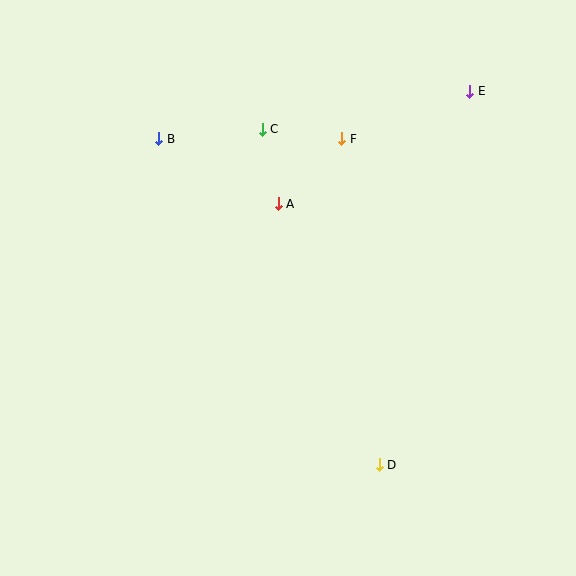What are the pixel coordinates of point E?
Point E is at (470, 91).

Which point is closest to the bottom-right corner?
Point D is closest to the bottom-right corner.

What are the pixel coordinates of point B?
Point B is at (159, 139).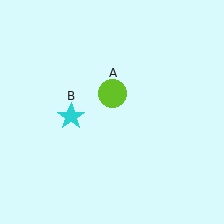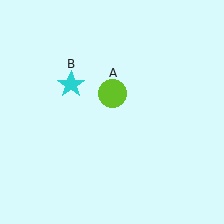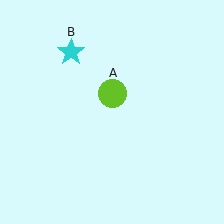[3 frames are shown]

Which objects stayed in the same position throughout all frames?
Lime circle (object A) remained stationary.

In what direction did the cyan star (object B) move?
The cyan star (object B) moved up.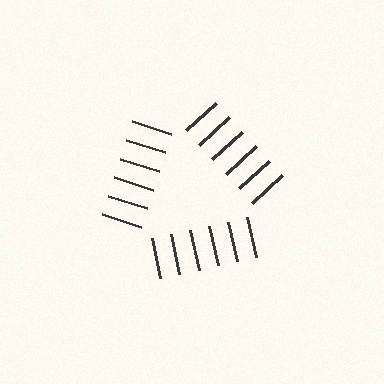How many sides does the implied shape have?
3 sides — the line-ends trace a triangle.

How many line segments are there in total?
18 — 6 along each of the 3 edges.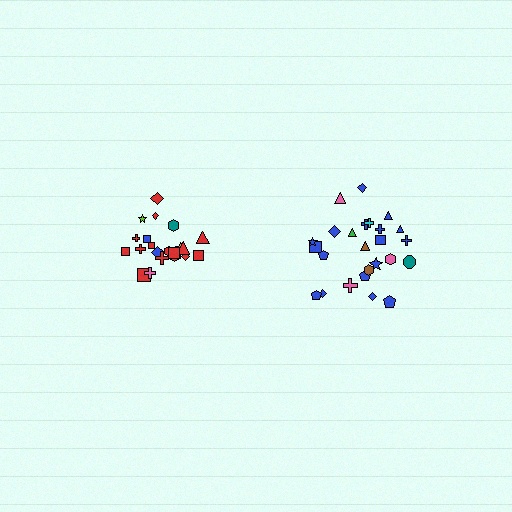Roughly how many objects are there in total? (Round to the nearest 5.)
Roughly 45 objects in total.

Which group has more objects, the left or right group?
The right group.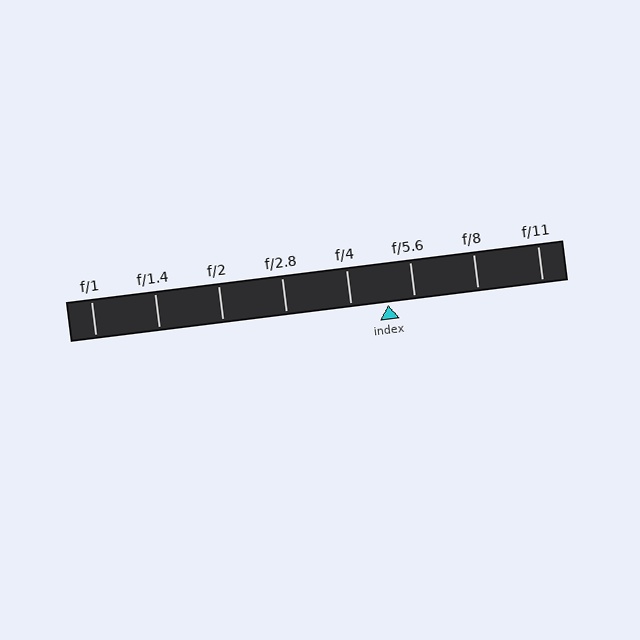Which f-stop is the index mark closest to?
The index mark is closest to f/5.6.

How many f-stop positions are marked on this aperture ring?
There are 8 f-stop positions marked.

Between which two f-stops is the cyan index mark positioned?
The index mark is between f/4 and f/5.6.